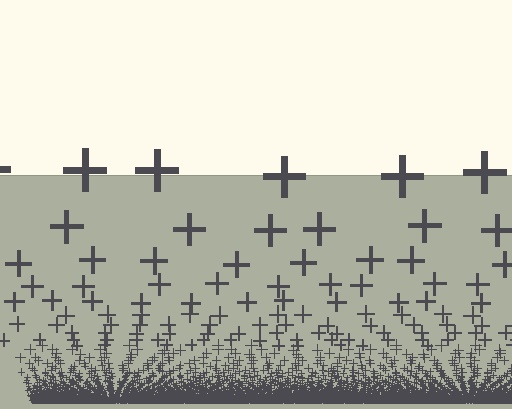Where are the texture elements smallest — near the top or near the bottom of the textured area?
Near the bottom.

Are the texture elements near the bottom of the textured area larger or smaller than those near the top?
Smaller. The gradient is inverted — elements near the bottom are smaller and denser.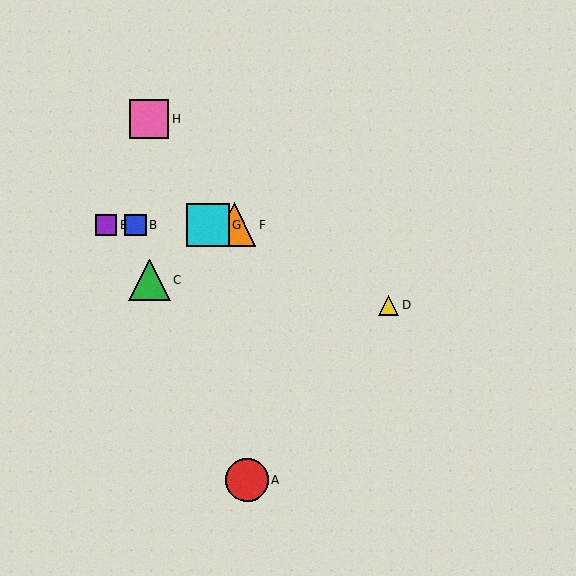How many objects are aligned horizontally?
4 objects (B, E, F, G) are aligned horizontally.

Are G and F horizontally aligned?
Yes, both are at y≈225.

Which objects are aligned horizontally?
Objects B, E, F, G are aligned horizontally.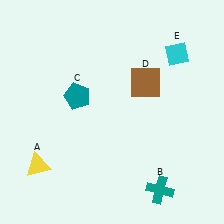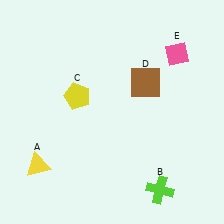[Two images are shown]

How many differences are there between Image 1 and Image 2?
There are 3 differences between the two images.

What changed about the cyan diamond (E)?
In Image 1, E is cyan. In Image 2, it changed to pink.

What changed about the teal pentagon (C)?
In Image 1, C is teal. In Image 2, it changed to yellow.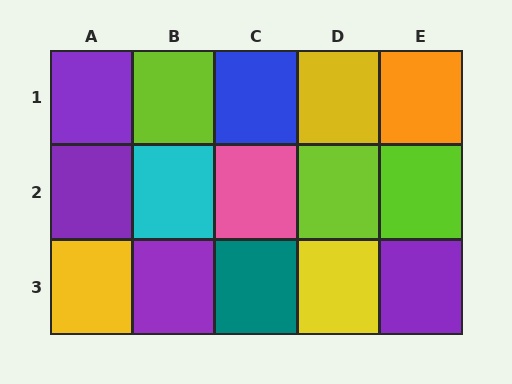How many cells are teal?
1 cell is teal.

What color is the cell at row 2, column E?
Lime.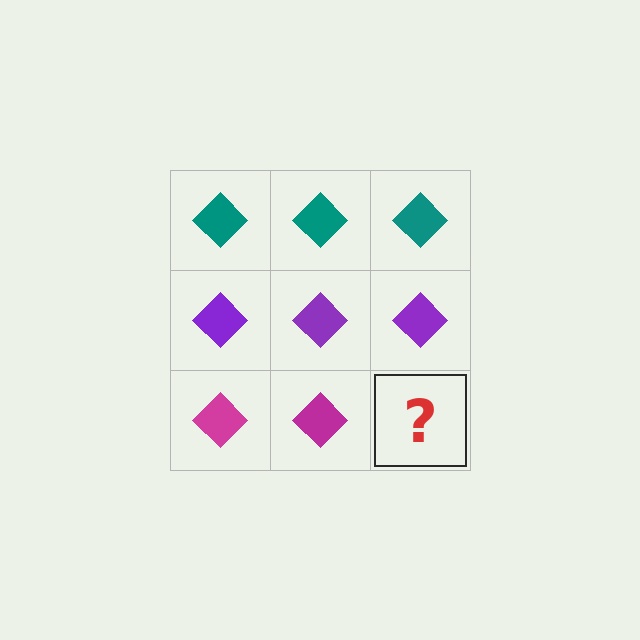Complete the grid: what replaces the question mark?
The question mark should be replaced with a magenta diamond.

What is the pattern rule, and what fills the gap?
The rule is that each row has a consistent color. The gap should be filled with a magenta diamond.